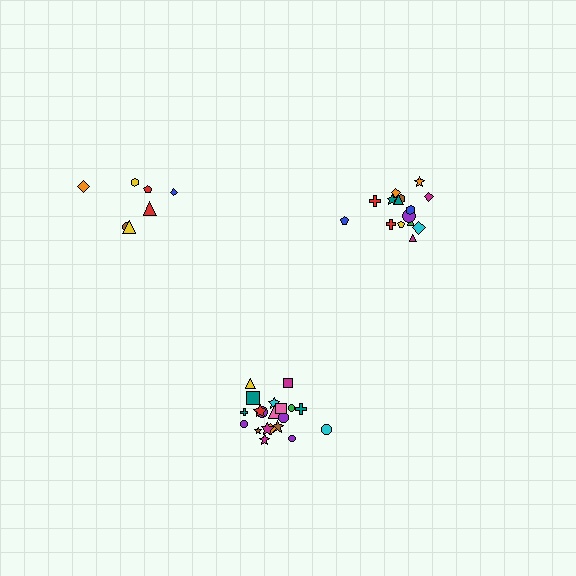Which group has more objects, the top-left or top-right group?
The top-right group.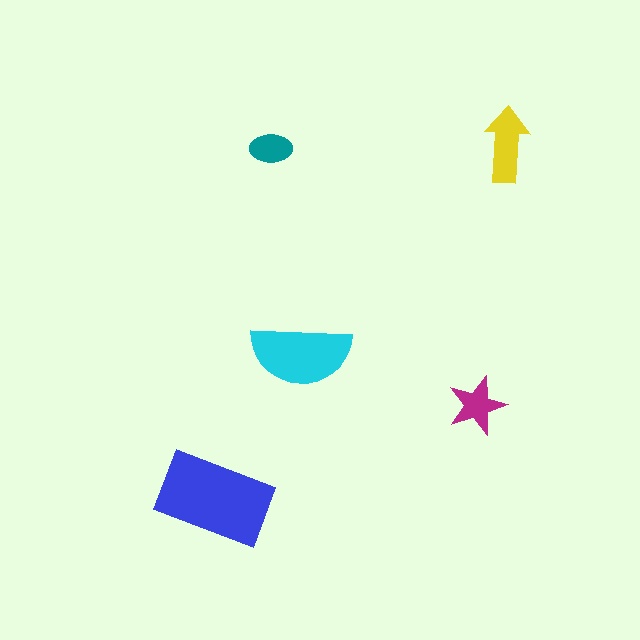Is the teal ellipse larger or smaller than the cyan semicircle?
Smaller.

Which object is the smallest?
The teal ellipse.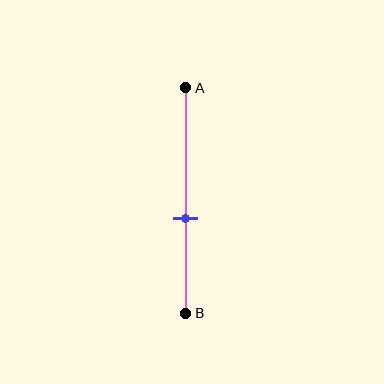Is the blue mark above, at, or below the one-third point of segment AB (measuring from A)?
The blue mark is below the one-third point of segment AB.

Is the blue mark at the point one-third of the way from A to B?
No, the mark is at about 60% from A, not at the 33% one-third point.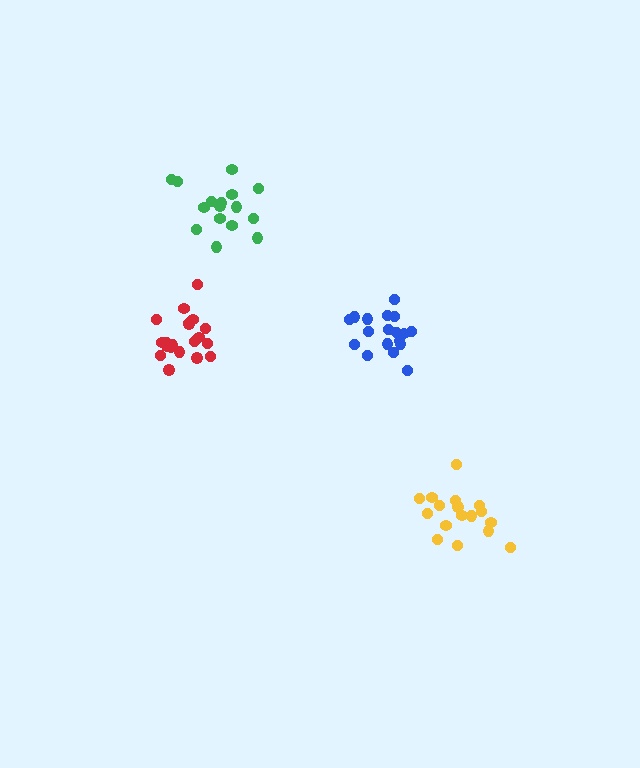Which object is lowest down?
The yellow cluster is bottommost.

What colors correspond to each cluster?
The clusters are colored: red, blue, yellow, green.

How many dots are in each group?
Group 1: 20 dots, Group 2: 18 dots, Group 3: 17 dots, Group 4: 16 dots (71 total).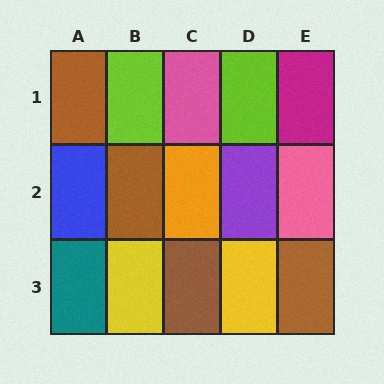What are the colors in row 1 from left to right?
Brown, lime, pink, lime, magenta.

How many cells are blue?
1 cell is blue.